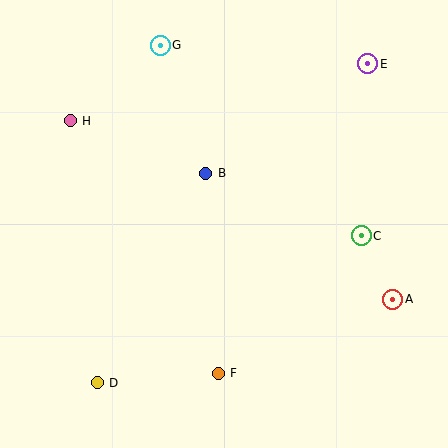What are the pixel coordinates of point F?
Point F is at (218, 373).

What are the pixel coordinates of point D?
Point D is at (97, 383).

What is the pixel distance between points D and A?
The distance between D and A is 307 pixels.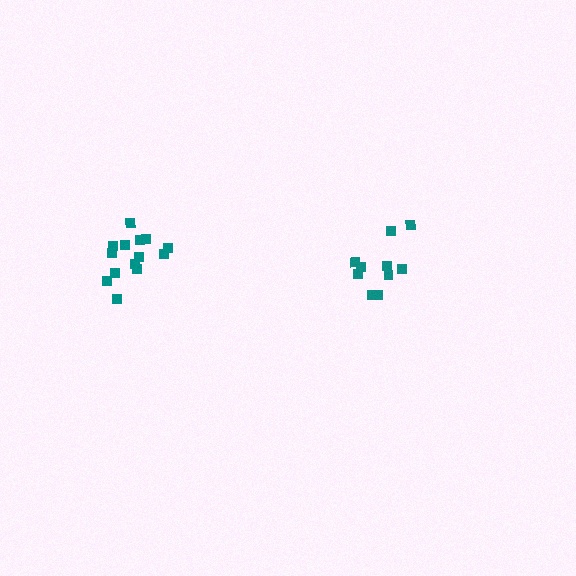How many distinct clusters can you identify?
There are 2 distinct clusters.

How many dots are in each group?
Group 1: 14 dots, Group 2: 10 dots (24 total).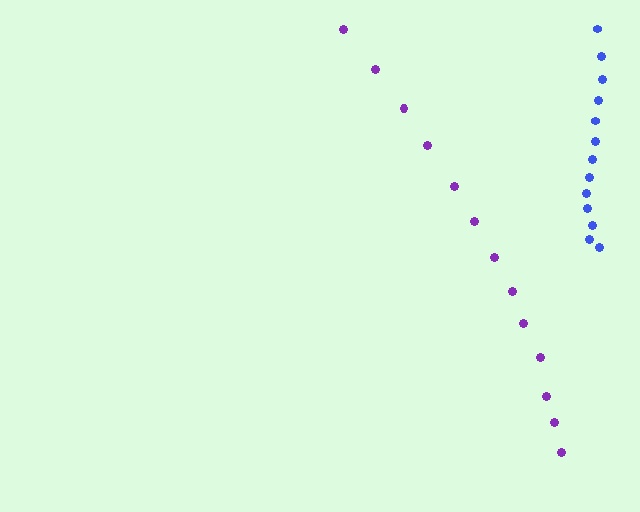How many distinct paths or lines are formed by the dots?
There are 2 distinct paths.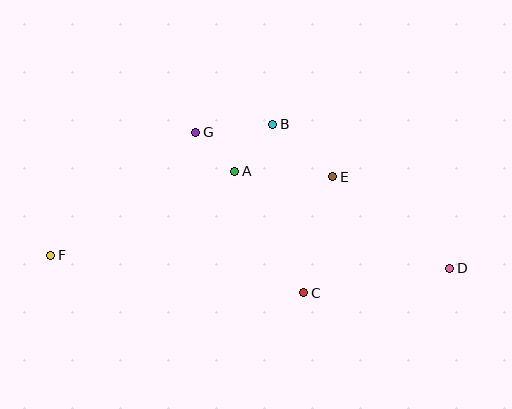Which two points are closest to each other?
Points A and G are closest to each other.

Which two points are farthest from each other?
Points D and F are farthest from each other.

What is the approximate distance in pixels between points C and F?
The distance between C and F is approximately 256 pixels.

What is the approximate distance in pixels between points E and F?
The distance between E and F is approximately 293 pixels.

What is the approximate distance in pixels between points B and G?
The distance between B and G is approximately 77 pixels.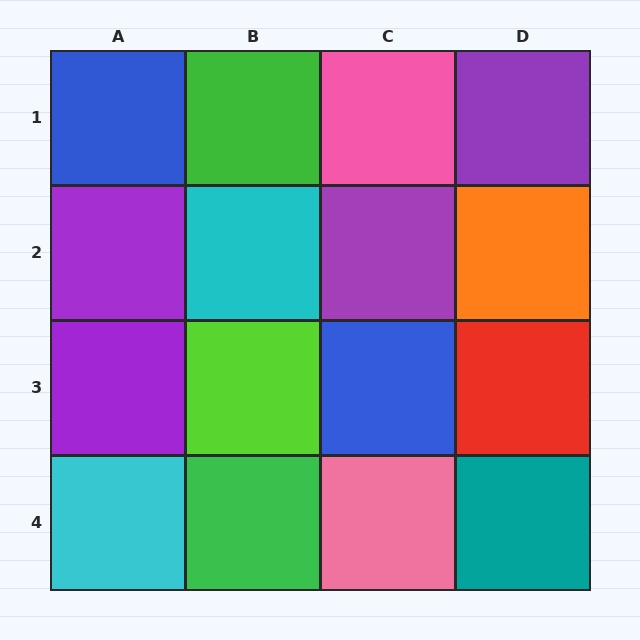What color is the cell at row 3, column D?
Red.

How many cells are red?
1 cell is red.